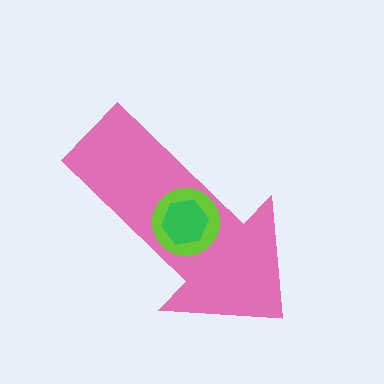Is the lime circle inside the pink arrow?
Yes.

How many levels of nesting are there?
3.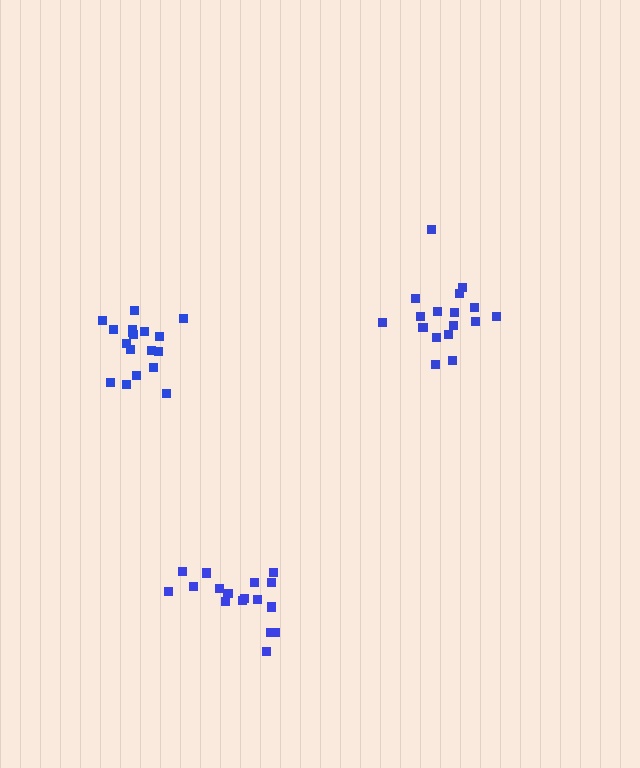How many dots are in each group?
Group 1: 17 dots, Group 2: 18 dots, Group 3: 17 dots (52 total).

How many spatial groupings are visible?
There are 3 spatial groupings.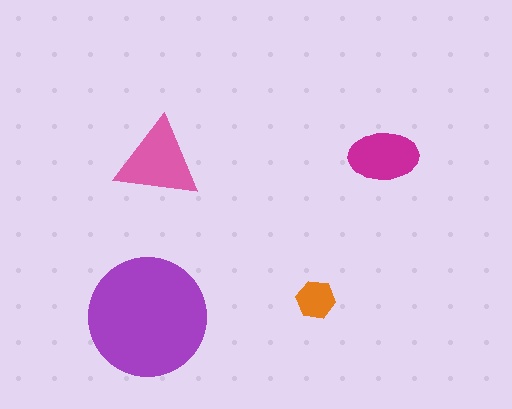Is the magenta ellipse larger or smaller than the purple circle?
Smaller.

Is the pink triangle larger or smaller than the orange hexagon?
Larger.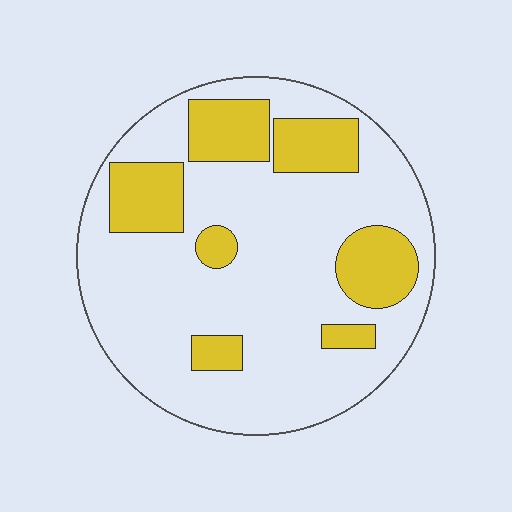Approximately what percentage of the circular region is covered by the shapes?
Approximately 25%.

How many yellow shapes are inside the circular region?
7.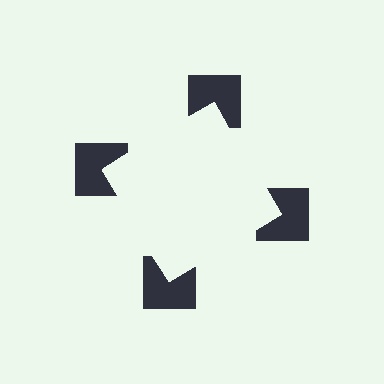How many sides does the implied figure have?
4 sides.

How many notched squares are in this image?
There are 4 — one at each vertex of the illusory square.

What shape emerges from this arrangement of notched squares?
An illusory square — its edges are inferred from the aligned wedge cuts in the notched squares, not physically drawn.